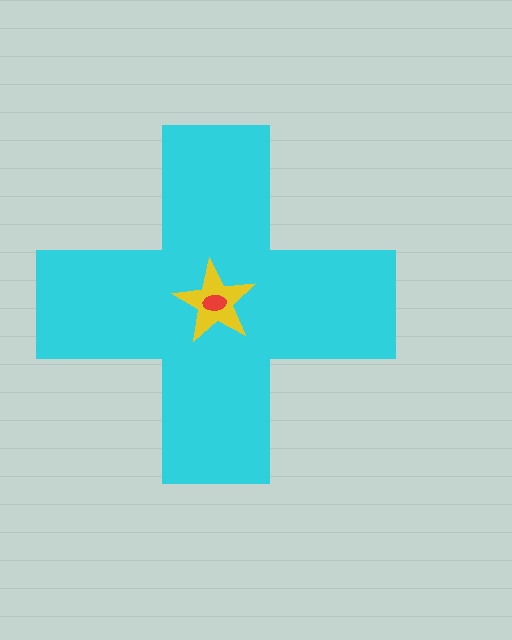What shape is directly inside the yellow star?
The red ellipse.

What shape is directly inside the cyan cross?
The yellow star.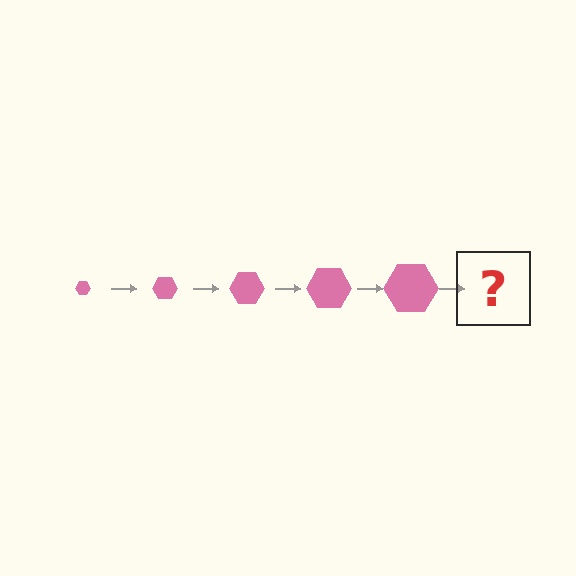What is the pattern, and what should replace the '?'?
The pattern is that the hexagon gets progressively larger each step. The '?' should be a pink hexagon, larger than the previous one.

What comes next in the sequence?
The next element should be a pink hexagon, larger than the previous one.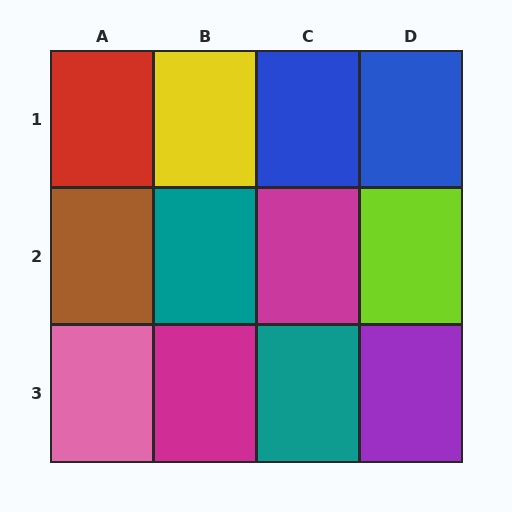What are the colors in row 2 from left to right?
Brown, teal, magenta, lime.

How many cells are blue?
2 cells are blue.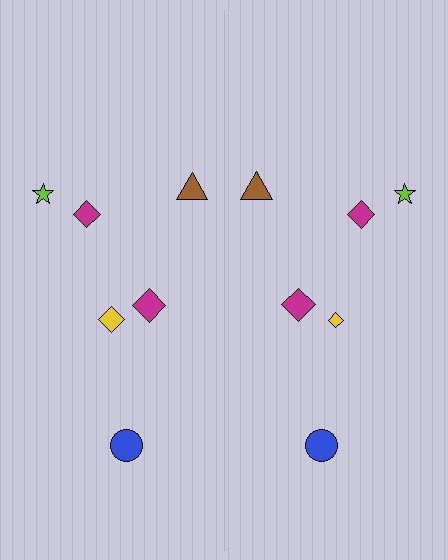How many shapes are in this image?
There are 12 shapes in this image.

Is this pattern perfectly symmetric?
No, the pattern is not perfectly symmetric. The yellow diamond on the right side has a different size than its mirror counterpart.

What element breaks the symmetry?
The yellow diamond on the right side has a different size than its mirror counterpart.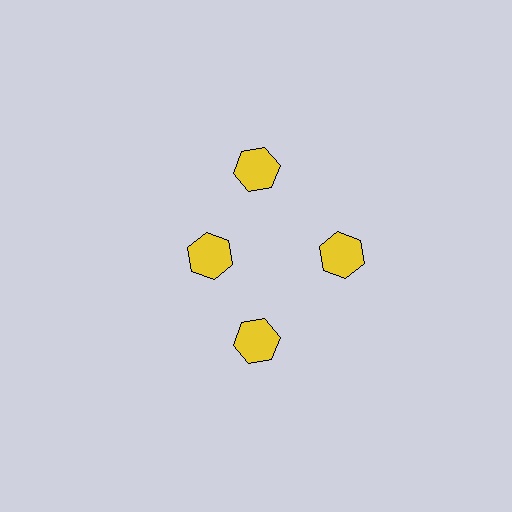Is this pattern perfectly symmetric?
No. The 4 yellow hexagons are arranged in a ring, but one element near the 9 o'clock position is pulled inward toward the center, breaking the 4-fold rotational symmetry.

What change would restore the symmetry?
The symmetry would be restored by moving it outward, back onto the ring so that all 4 hexagons sit at equal angles and equal distance from the center.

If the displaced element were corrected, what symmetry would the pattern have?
It would have 4-fold rotational symmetry — the pattern would map onto itself every 90 degrees.